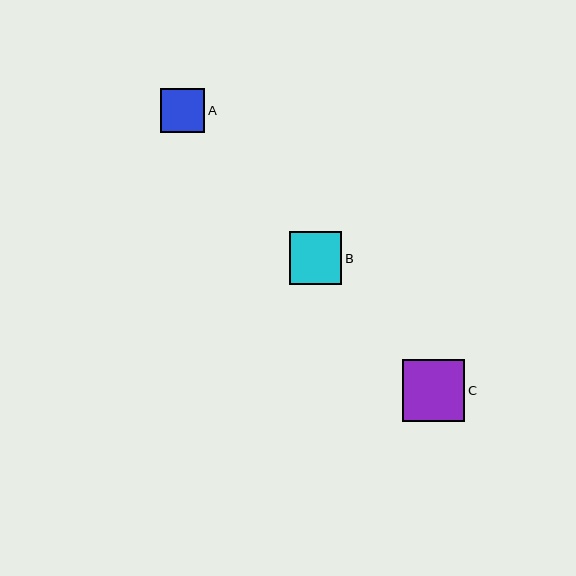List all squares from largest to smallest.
From largest to smallest: C, B, A.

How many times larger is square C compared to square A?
Square C is approximately 1.4 times the size of square A.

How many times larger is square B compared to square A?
Square B is approximately 1.2 times the size of square A.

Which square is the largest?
Square C is the largest with a size of approximately 62 pixels.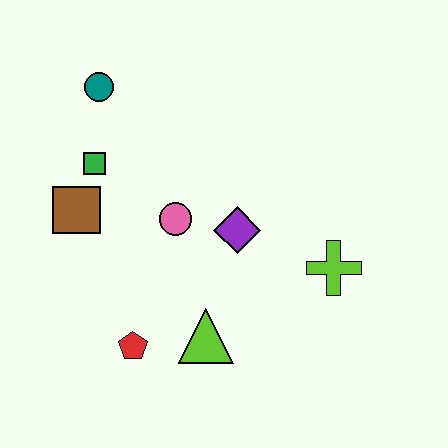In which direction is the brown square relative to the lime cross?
The brown square is to the left of the lime cross.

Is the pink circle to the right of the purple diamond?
No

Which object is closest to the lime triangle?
The red pentagon is closest to the lime triangle.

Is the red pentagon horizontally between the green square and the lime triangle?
Yes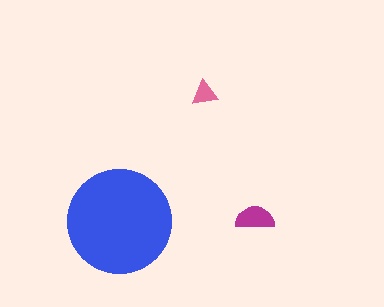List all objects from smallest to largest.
The pink triangle, the magenta semicircle, the blue circle.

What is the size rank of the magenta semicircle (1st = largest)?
2nd.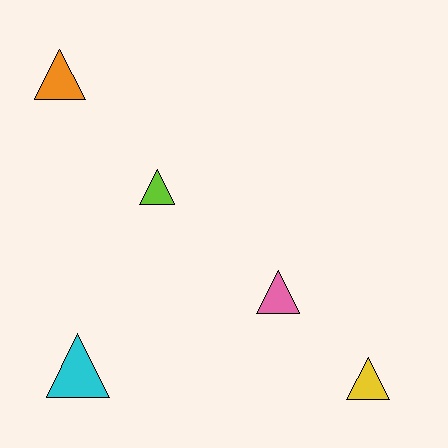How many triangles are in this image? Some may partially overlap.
There are 5 triangles.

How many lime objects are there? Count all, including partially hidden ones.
There is 1 lime object.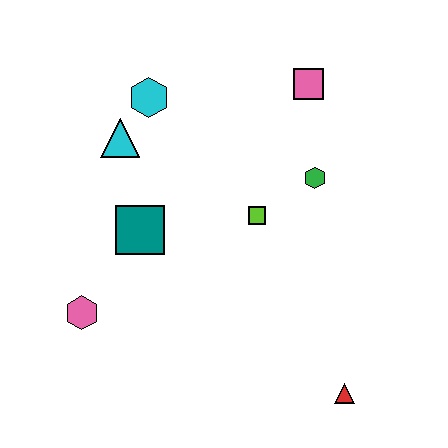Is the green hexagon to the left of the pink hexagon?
No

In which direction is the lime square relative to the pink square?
The lime square is below the pink square.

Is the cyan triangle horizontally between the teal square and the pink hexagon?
Yes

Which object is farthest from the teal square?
The red triangle is farthest from the teal square.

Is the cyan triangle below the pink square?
Yes